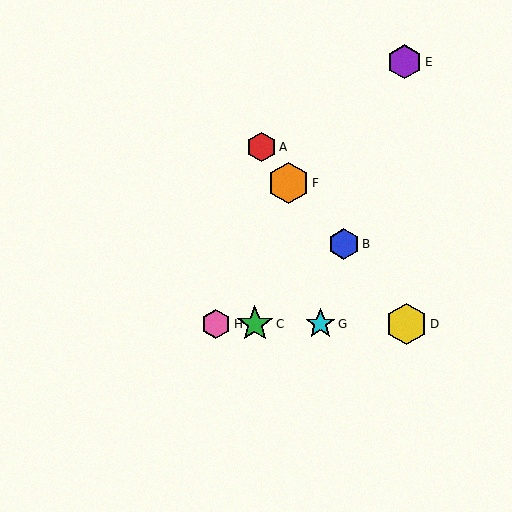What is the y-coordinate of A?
Object A is at y≈147.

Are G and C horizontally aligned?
Yes, both are at y≈324.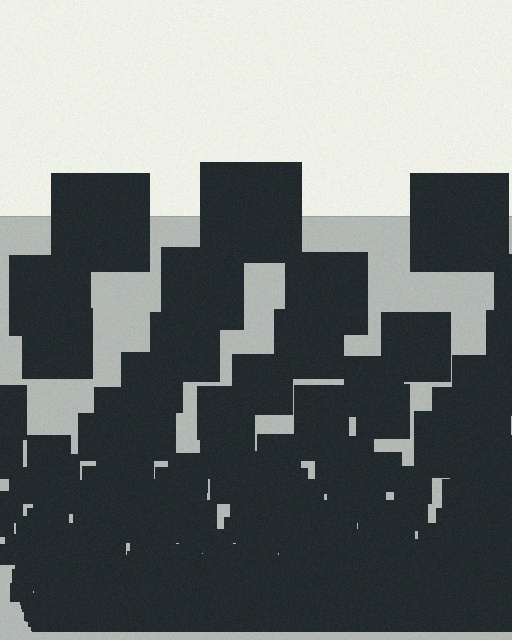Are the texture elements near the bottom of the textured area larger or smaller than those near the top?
Smaller. The gradient is inverted — elements near the bottom are smaller and denser.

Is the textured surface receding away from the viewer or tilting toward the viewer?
The surface appears to tilt toward the viewer. Texture elements get larger and sparser toward the top.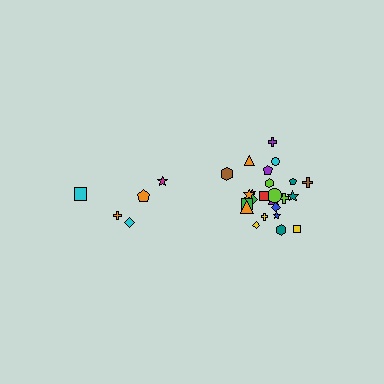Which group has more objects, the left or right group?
The right group.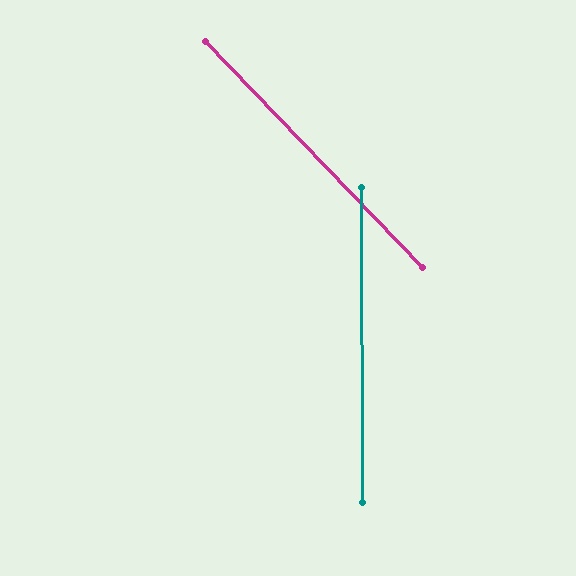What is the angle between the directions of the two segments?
Approximately 44 degrees.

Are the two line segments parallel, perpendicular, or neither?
Neither parallel nor perpendicular — they differ by about 44°.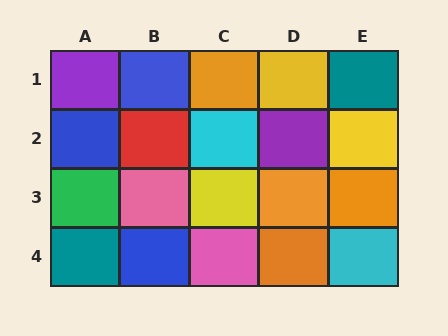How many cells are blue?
3 cells are blue.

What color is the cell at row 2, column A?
Blue.